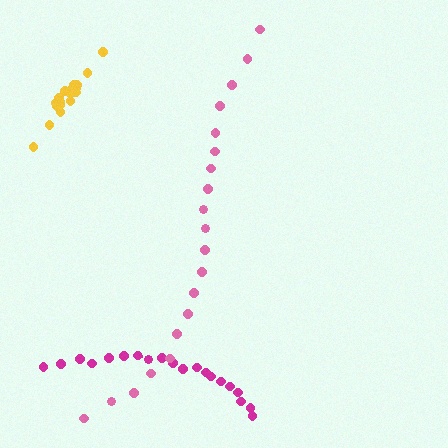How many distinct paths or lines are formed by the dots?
There are 3 distinct paths.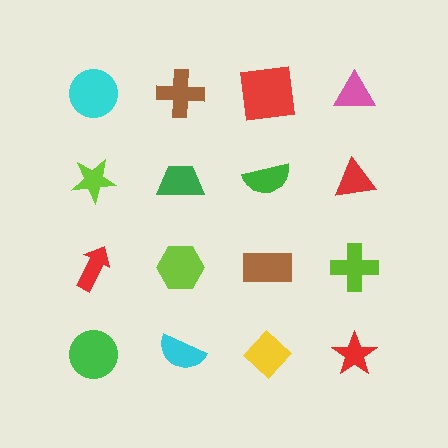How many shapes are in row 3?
4 shapes.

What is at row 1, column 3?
A red square.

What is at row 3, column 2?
A lime hexagon.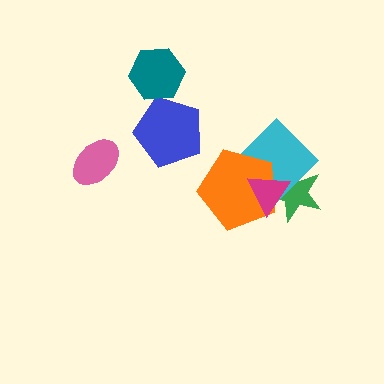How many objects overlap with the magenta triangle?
3 objects overlap with the magenta triangle.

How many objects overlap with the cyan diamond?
3 objects overlap with the cyan diamond.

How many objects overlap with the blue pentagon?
0 objects overlap with the blue pentagon.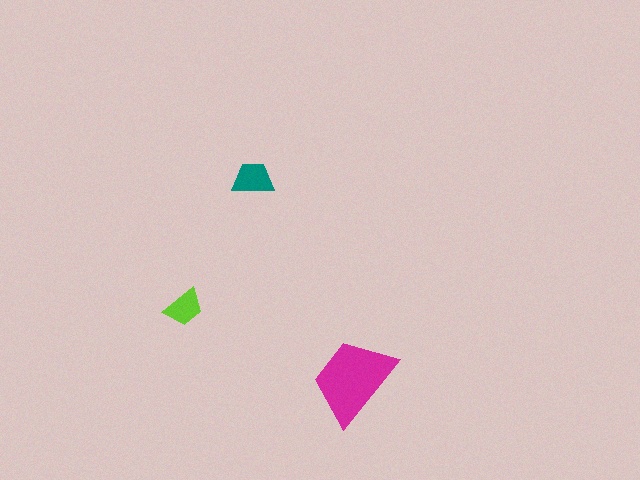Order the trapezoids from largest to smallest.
the magenta one, the teal one, the lime one.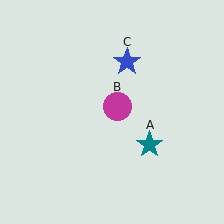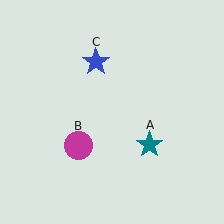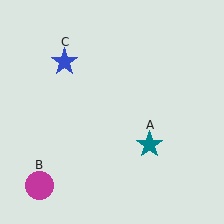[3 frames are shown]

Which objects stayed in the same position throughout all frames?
Teal star (object A) remained stationary.